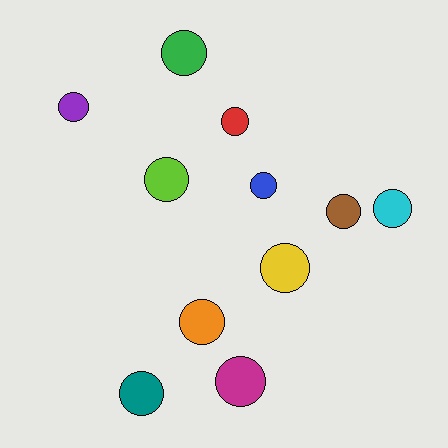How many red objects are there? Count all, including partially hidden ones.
There is 1 red object.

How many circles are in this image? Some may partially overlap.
There are 11 circles.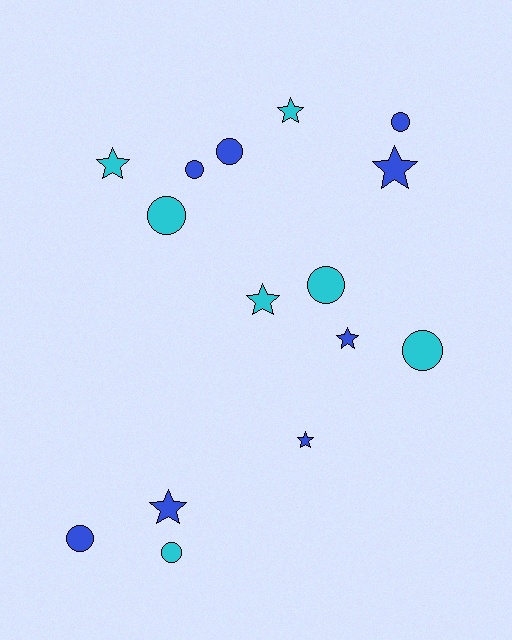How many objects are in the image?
There are 15 objects.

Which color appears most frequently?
Blue, with 8 objects.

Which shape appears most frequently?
Circle, with 8 objects.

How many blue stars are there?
There are 4 blue stars.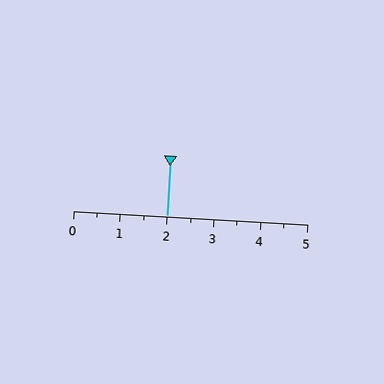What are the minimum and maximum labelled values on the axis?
The axis runs from 0 to 5.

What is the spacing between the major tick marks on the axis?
The major ticks are spaced 1 apart.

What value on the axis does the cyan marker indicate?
The marker indicates approximately 2.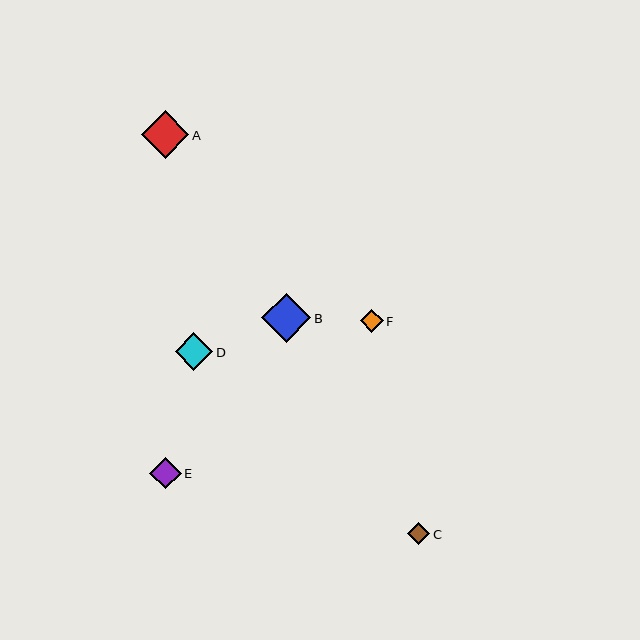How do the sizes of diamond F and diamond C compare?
Diamond F and diamond C are approximately the same size.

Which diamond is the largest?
Diamond B is the largest with a size of approximately 49 pixels.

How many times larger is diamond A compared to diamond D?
Diamond A is approximately 1.3 times the size of diamond D.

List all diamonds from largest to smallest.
From largest to smallest: B, A, D, E, F, C.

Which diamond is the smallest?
Diamond C is the smallest with a size of approximately 22 pixels.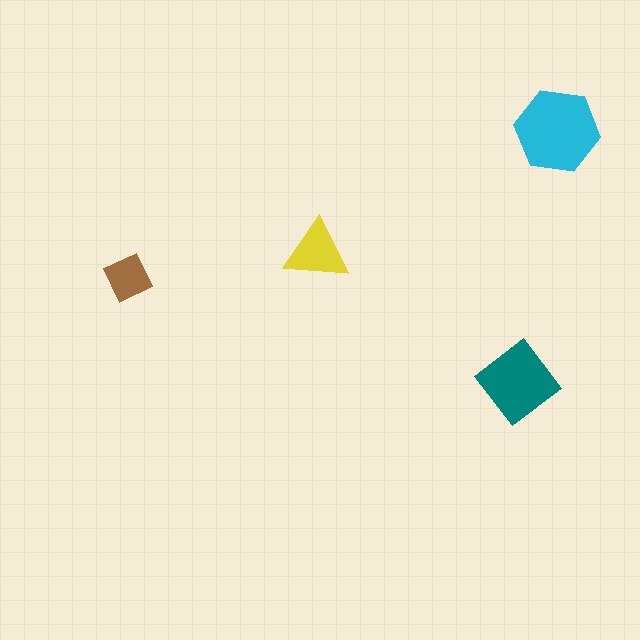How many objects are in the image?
There are 4 objects in the image.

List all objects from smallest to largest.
The brown diamond, the yellow triangle, the teal diamond, the cyan hexagon.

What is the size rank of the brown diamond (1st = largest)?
4th.